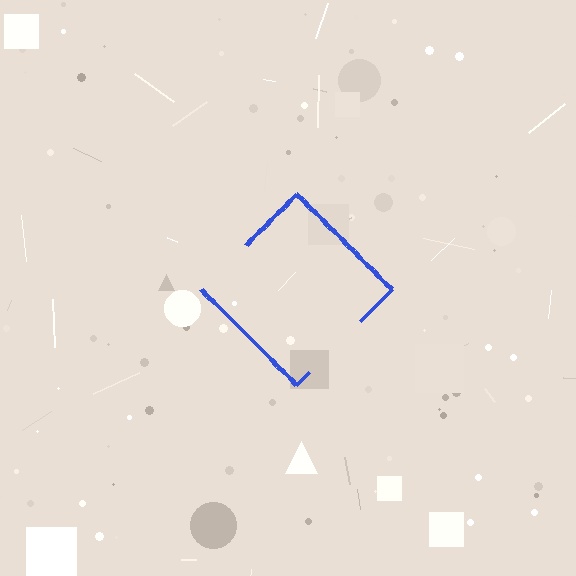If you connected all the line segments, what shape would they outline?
They would outline a diamond.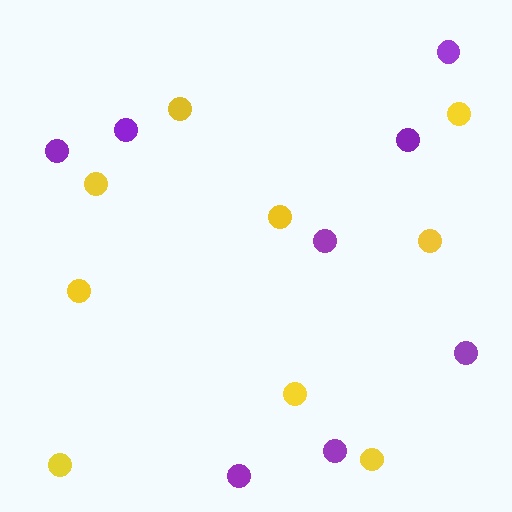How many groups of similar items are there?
There are 2 groups: one group of yellow circles (9) and one group of purple circles (8).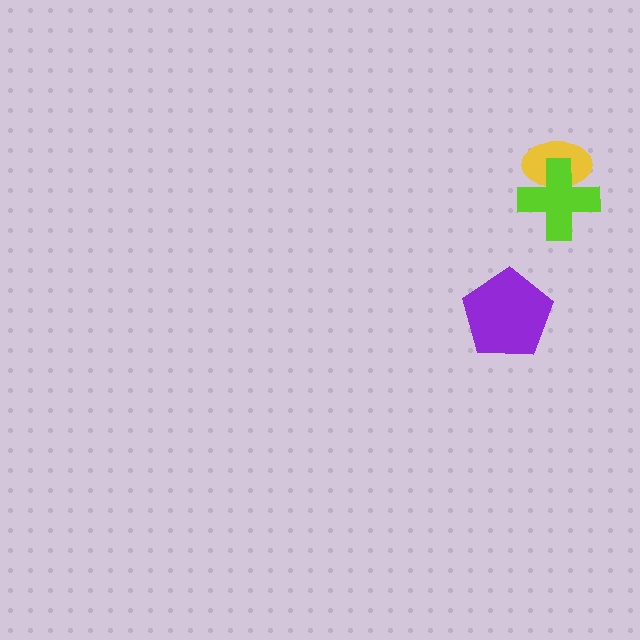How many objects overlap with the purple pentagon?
0 objects overlap with the purple pentagon.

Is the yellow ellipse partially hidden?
Yes, it is partially covered by another shape.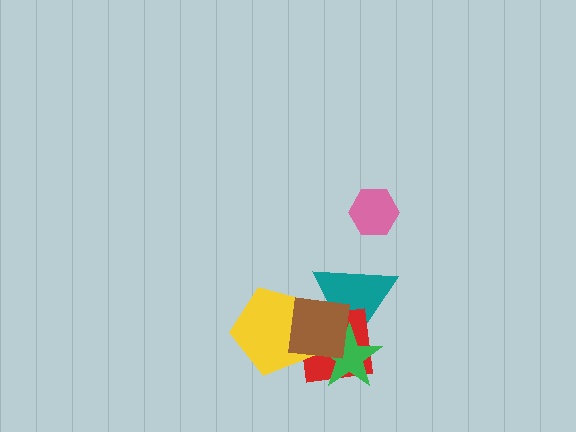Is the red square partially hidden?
Yes, it is partially covered by another shape.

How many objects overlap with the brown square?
4 objects overlap with the brown square.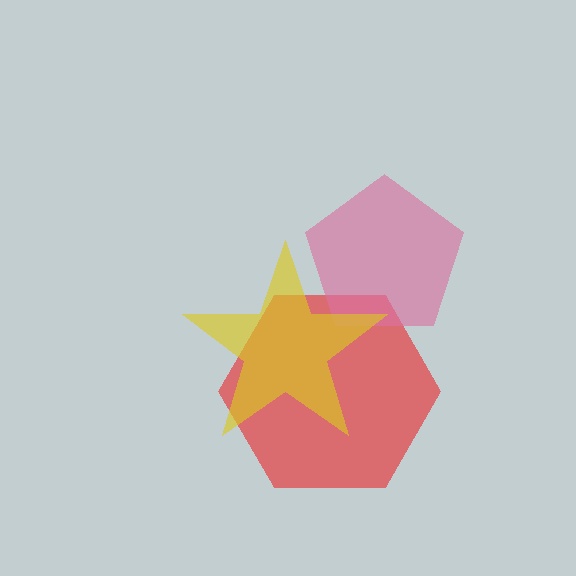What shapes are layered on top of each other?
The layered shapes are: a red hexagon, a pink pentagon, a yellow star.